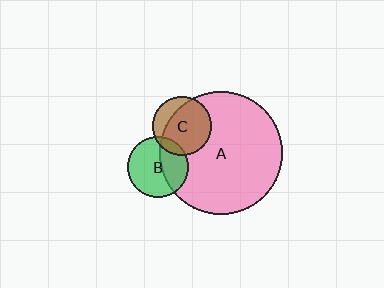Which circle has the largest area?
Circle A (pink).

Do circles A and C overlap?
Yes.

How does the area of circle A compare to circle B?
Approximately 4.1 times.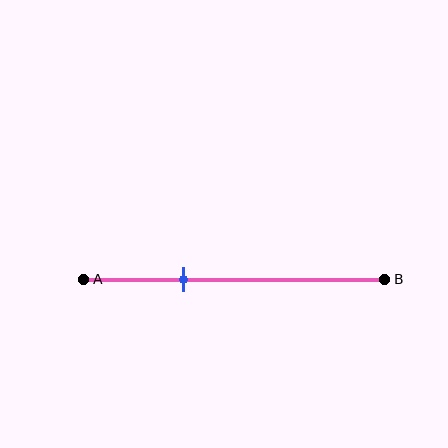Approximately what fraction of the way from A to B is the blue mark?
The blue mark is approximately 35% of the way from A to B.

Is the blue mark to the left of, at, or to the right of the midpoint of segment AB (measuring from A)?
The blue mark is to the left of the midpoint of segment AB.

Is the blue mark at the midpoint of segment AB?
No, the mark is at about 35% from A, not at the 50% midpoint.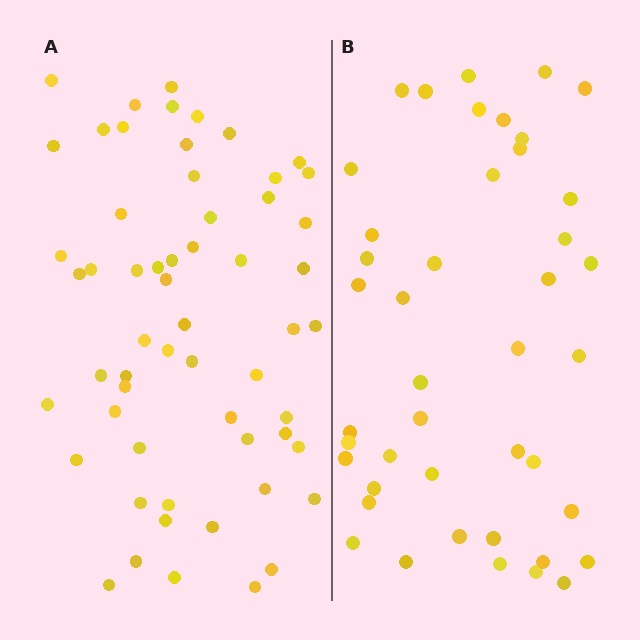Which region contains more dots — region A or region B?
Region A (the left region) has more dots.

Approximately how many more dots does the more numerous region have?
Region A has approximately 15 more dots than region B.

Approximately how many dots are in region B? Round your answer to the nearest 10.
About 40 dots. (The exact count is 43, which rounds to 40.)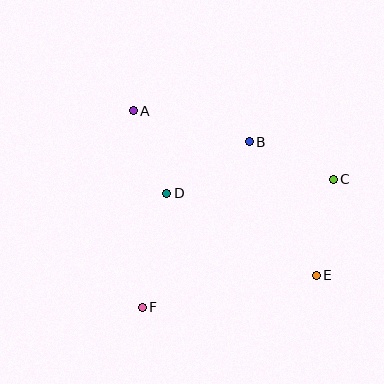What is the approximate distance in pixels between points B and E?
The distance between B and E is approximately 149 pixels.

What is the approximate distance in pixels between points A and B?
The distance between A and B is approximately 120 pixels.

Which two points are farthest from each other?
Points A and E are farthest from each other.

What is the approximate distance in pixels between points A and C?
The distance between A and C is approximately 211 pixels.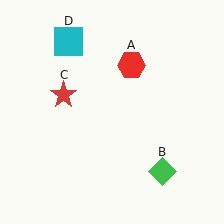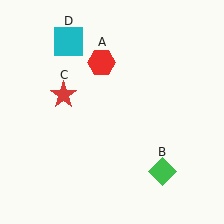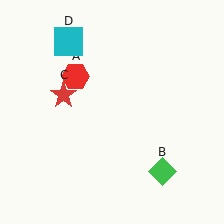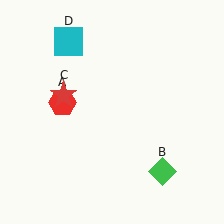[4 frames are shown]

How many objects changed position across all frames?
1 object changed position: red hexagon (object A).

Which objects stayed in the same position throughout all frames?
Green diamond (object B) and red star (object C) and cyan square (object D) remained stationary.